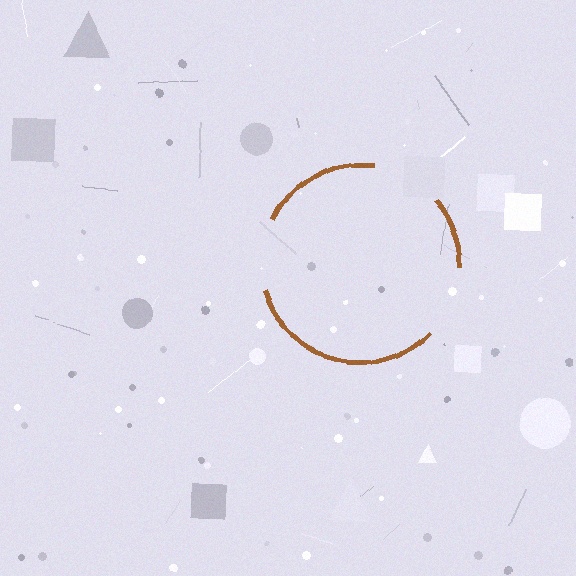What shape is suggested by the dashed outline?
The dashed outline suggests a circle.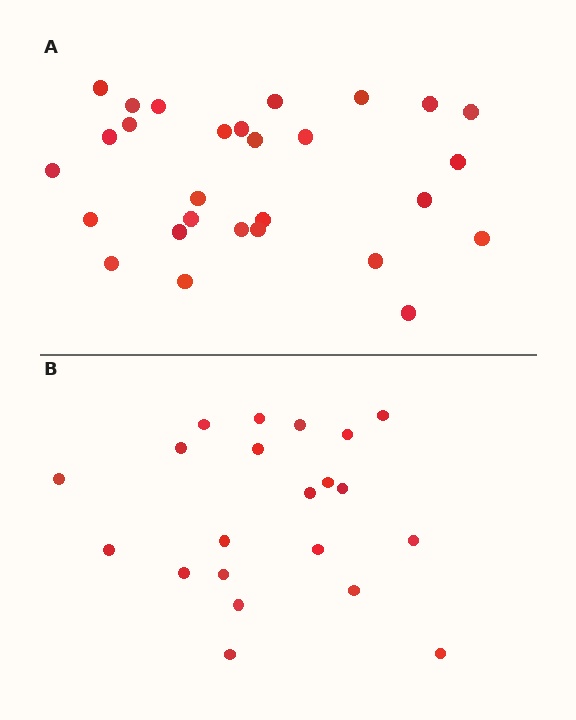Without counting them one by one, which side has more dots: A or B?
Region A (the top region) has more dots.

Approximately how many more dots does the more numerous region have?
Region A has roughly 8 or so more dots than region B.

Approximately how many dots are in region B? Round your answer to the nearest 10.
About 20 dots. (The exact count is 21, which rounds to 20.)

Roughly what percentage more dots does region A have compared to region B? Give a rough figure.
About 35% more.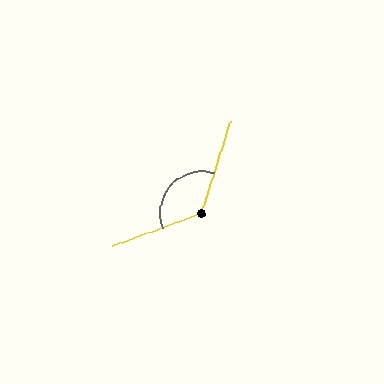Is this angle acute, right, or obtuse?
It is obtuse.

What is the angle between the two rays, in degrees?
Approximately 128 degrees.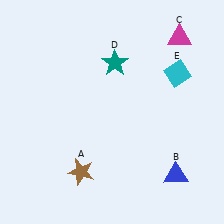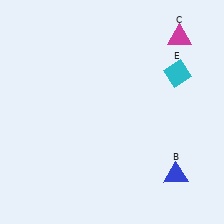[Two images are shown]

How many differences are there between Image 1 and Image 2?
There are 2 differences between the two images.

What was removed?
The brown star (A), the teal star (D) were removed in Image 2.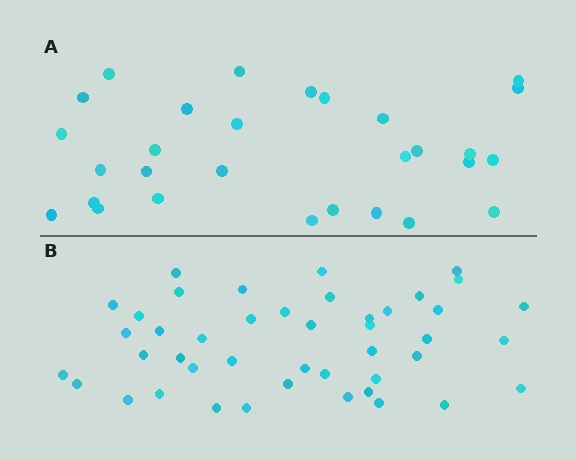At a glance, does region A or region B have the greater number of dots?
Region B (the bottom region) has more dots.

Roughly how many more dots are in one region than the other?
Region B has approximately 15 more dots than region A.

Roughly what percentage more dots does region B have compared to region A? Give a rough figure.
About 50% more.